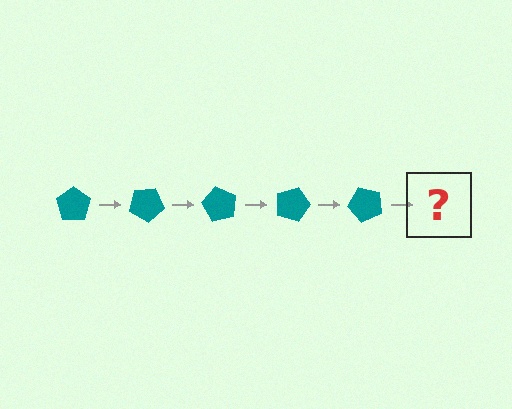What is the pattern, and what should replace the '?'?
The pattern is that the pentagon rotates 30 degrees each step. The '?' should be a teal pentagon rotated 150 degrees.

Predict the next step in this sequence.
The next step is a teal pentagon rotated 150 degrees.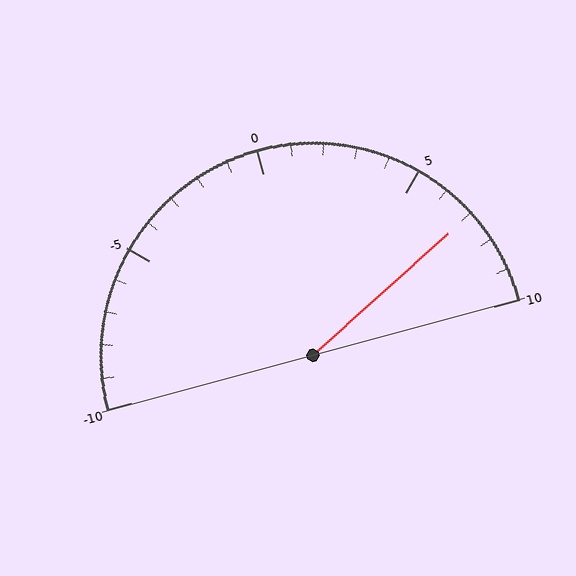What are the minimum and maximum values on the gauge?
The gauge ranges from -10 to 10.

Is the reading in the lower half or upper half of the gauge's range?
The reading is in the upper half of the range (-10 to 10).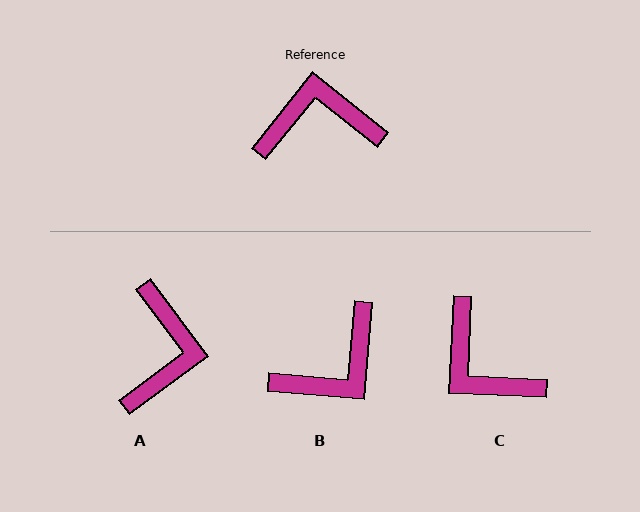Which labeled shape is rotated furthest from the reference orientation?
B, about 146 degrees away.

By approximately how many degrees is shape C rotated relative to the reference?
Approximately 126 degrees counter-clockwise.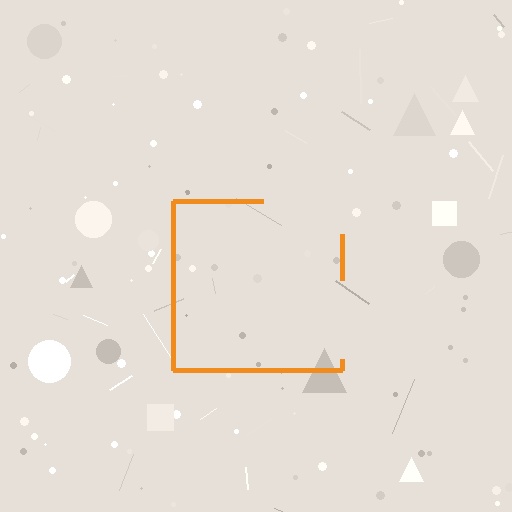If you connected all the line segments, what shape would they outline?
They would outline a square.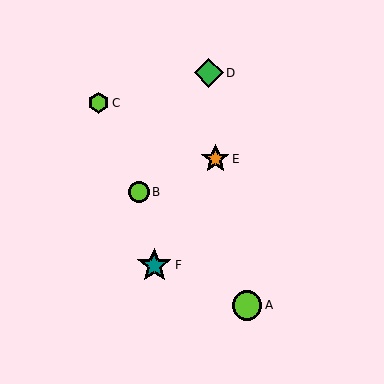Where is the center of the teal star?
The center of the teal star is at (154, 265).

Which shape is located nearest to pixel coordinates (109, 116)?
The lime hexagon (labeled C) at (99, 103) is nearest to that location.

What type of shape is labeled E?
Shape E is an orange star.